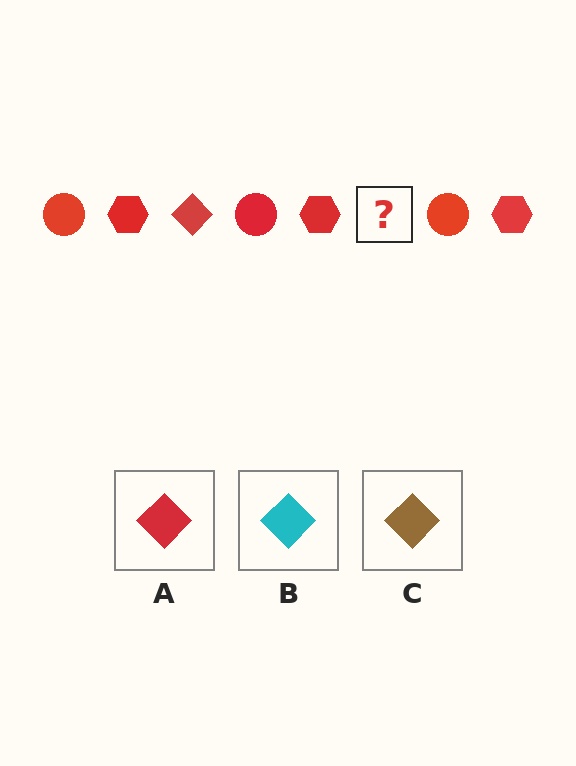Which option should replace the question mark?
Option A.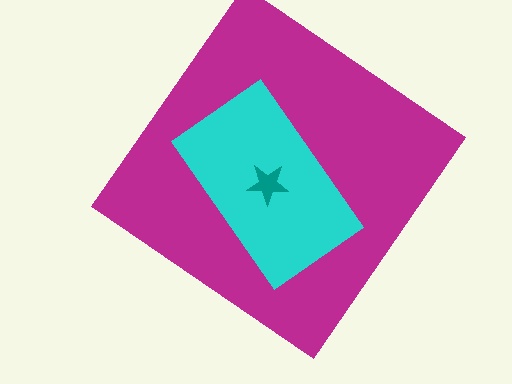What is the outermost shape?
The magenta diamond.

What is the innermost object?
The teal star.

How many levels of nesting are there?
3.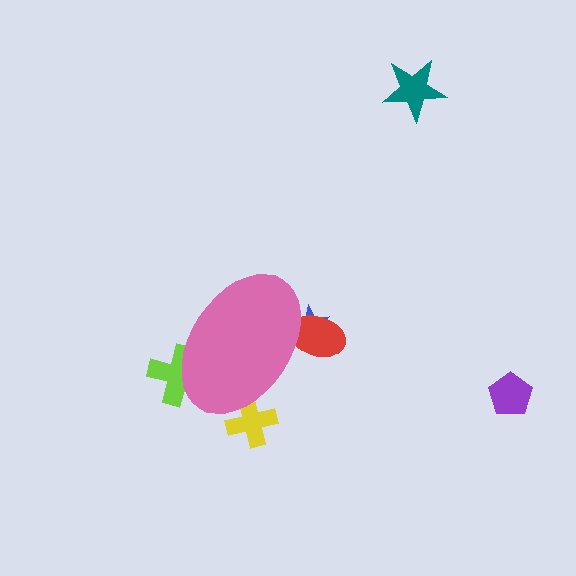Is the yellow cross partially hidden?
Yes, the yellow cross is partially hidden behind the pink ellipse.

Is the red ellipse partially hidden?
Yes, the red ellipse is partially hidden behind the pink ellipse.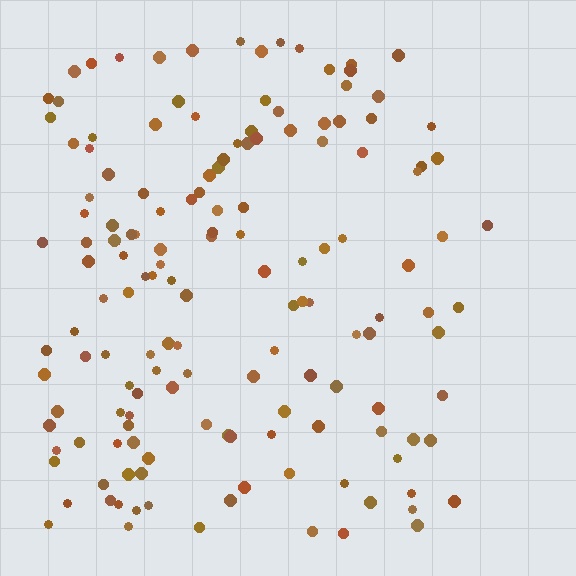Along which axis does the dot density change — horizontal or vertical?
Horizontal.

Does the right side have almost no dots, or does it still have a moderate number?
Still a moderate number, just noticeably fewer than the left.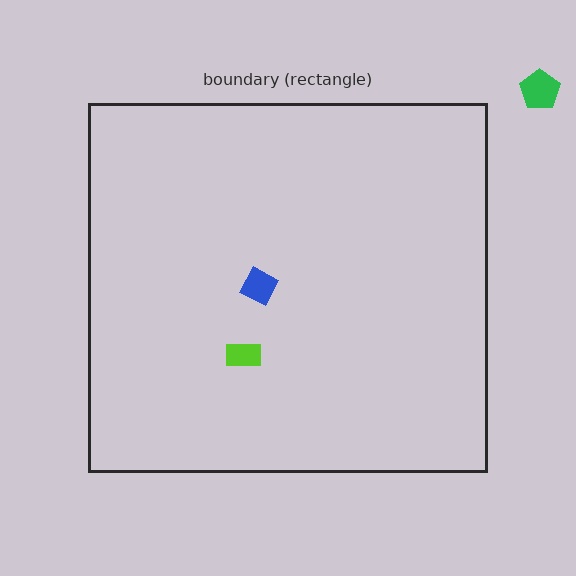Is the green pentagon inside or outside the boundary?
Outside.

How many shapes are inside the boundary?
2 inside, 1 outside.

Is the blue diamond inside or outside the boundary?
Inside.